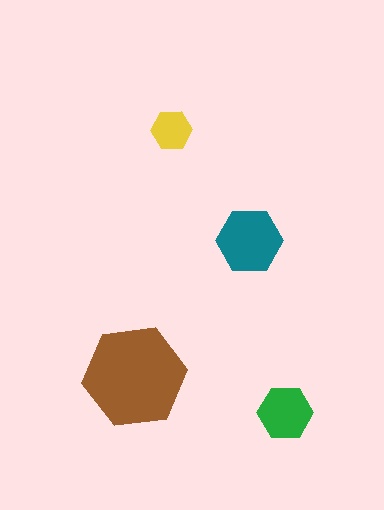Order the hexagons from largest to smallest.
the brown one, the teal one, the green one, the yellow one.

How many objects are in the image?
There are 4 objects in the image.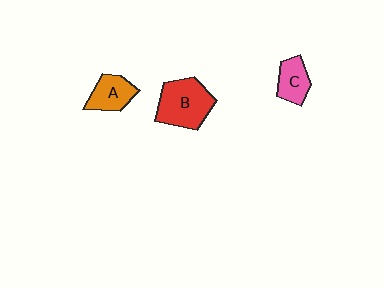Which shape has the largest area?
Shape B (red).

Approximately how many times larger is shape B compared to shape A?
Approximately 1.6 times.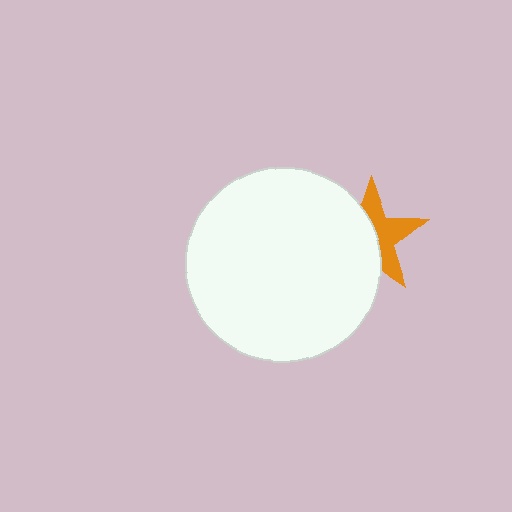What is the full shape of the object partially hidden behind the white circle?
The partially hidden object is an orange star.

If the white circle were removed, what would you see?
You would see the complete orange star.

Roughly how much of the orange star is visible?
About half of it is visible (roughly 47%).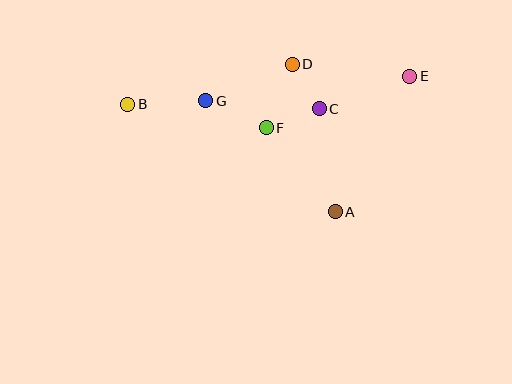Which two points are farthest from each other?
Points B and E are farthest from each other.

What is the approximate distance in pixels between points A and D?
The distance between A and D is approximately 154 pixels.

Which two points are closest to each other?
Points C and D are closest to each other.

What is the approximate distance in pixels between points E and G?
The distance between E and G is approximately 205 pixels.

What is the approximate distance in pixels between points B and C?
The distance between B and C is approximately 192 pixels.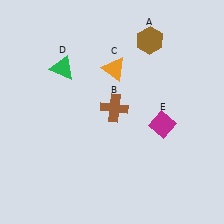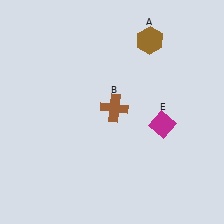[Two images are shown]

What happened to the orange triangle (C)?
The orange triangle (C) was removed in Image 2. It was in the top-right area of Image 1.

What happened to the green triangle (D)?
The green triangle (D) was removed in Image 2. It was in the top-left area of Image 1.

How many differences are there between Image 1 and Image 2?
There are 2 differences between the two images.